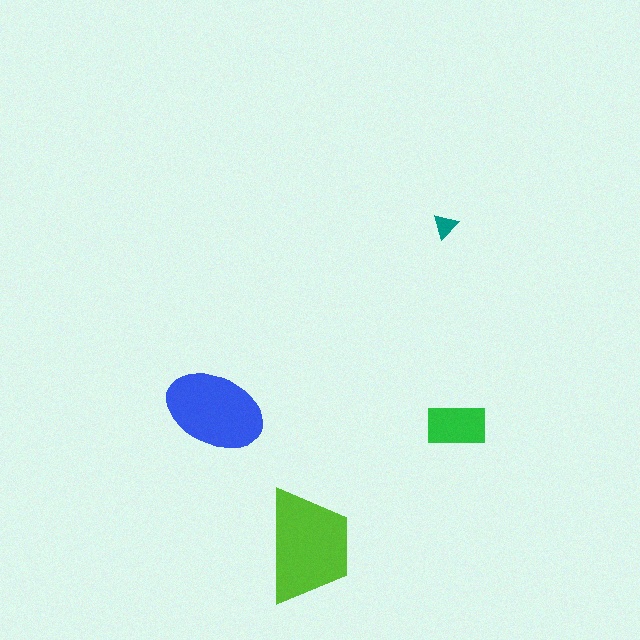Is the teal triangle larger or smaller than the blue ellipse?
Smaller.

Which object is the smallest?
The teal triangle.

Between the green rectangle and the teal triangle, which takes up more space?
The green rectangle.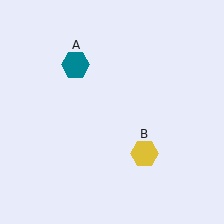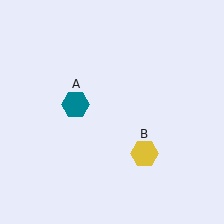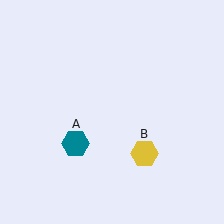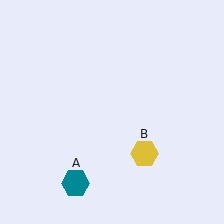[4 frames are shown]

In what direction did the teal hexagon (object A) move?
The teal hexagon (object A) moved down.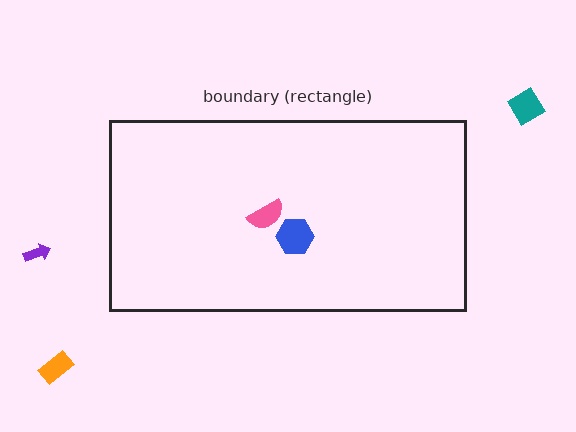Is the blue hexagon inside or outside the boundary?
Inside.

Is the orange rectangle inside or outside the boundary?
Outside.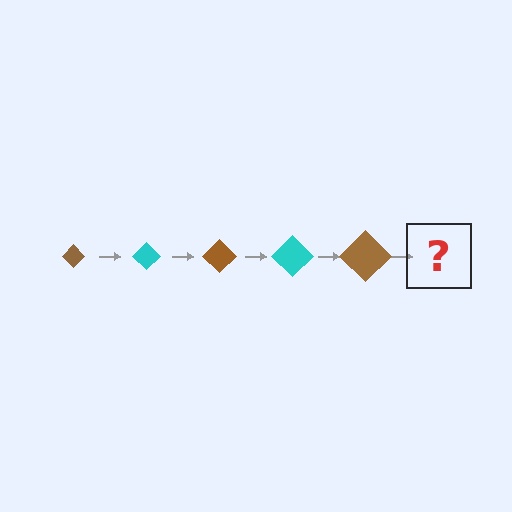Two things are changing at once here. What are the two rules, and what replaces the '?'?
The two rules are that the diamond grows larger each step and the color cycles through brown and cyan. The '?' should be a cyan diamond, larger than the previous one.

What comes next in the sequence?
The next element should be a cyan diamond, larger than the previous one.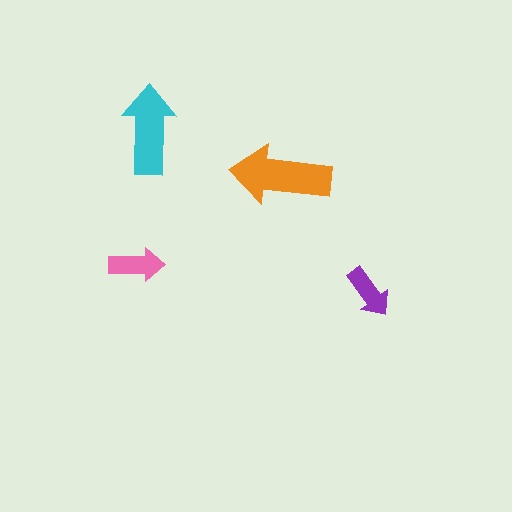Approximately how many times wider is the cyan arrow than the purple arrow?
About 1.5 times wider.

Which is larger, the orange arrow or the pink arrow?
The orange one.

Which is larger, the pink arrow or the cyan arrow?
The cyan one.